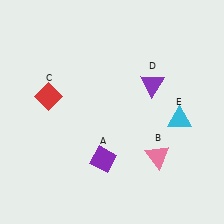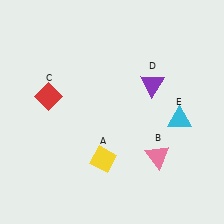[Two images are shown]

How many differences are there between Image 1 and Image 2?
There is 1 difference between the two images.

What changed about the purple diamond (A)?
In Image 1, A is purple. In Image 2, it changed to yellow.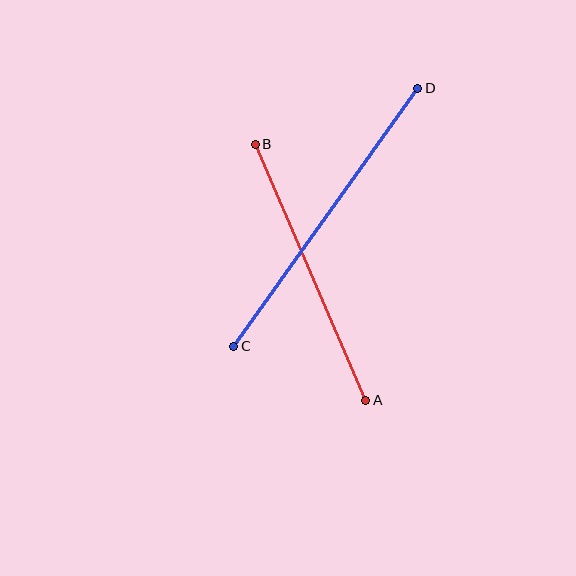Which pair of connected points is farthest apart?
Points C and D are farthest apart.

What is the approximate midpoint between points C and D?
The midpoint is at approximately (326, 217) pixels.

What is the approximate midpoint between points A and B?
The midpoint is at approximately (311, 272) pixels.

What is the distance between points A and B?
The distance is approximately 279 pixels.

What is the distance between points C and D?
The distance is approximately 317 pixels.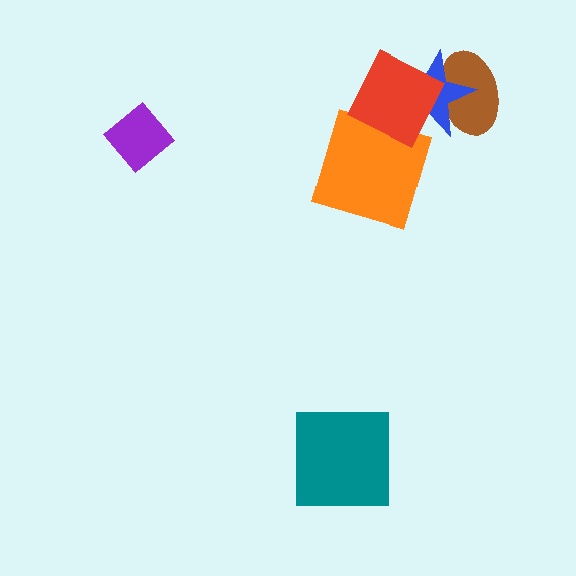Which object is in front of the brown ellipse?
The blue star is in front of the brown ellipse.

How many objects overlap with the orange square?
1 object overlaps with the orange square.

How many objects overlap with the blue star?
2 objects overlap with the blue star.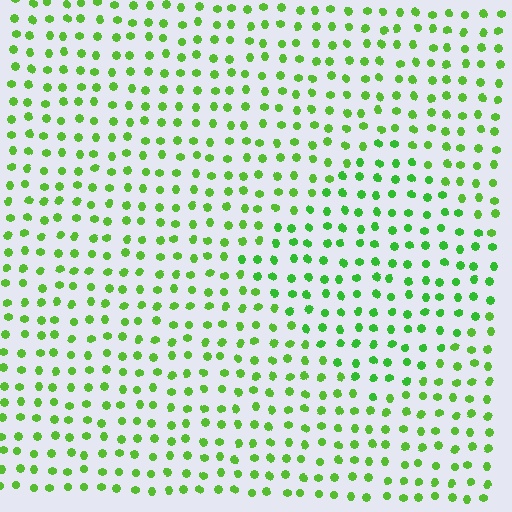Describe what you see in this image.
The image is filled with small lime elements in a uniform arrangement. A diamond-shaped region is visible where the elements are tinted to a slightly different hue, forming a subtle color boundary.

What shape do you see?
I see a diamond.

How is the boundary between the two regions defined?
The boundary is defined purely by a slight shift in hue (about 16 degrees). Spacing, size, and orientation are identical on both sides.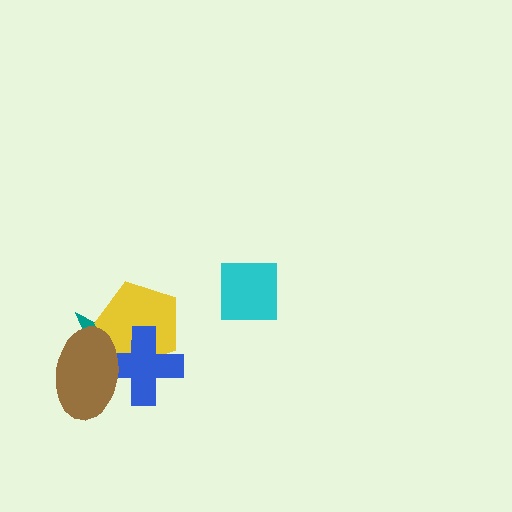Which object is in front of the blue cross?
The brown ellipse is in front of the blue cross.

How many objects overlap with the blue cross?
3 objects overlap with the blue cross.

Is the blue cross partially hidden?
Yes, it is partially covered by another shape.